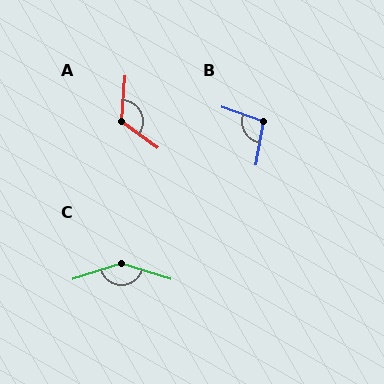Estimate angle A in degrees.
Approximately 121 degrees.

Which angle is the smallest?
B, at approximately 99 degrees.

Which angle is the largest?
C, at approximately 145 degrees.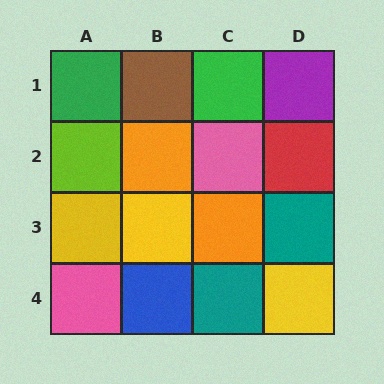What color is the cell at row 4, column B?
Blue.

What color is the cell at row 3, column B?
Yellow.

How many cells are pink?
2 cells are pink.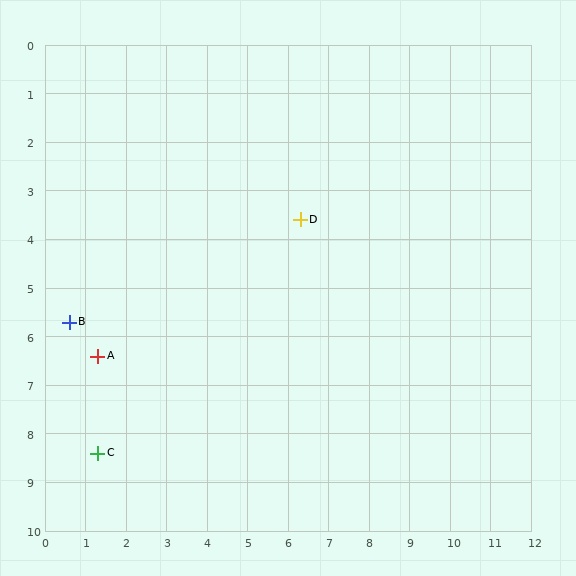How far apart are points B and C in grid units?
Points B and C are about 2.8 grid units apart.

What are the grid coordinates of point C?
Point C is at approximately (1.3, 8.4).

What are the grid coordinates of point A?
Point A is at approximately (1.3, 6.4).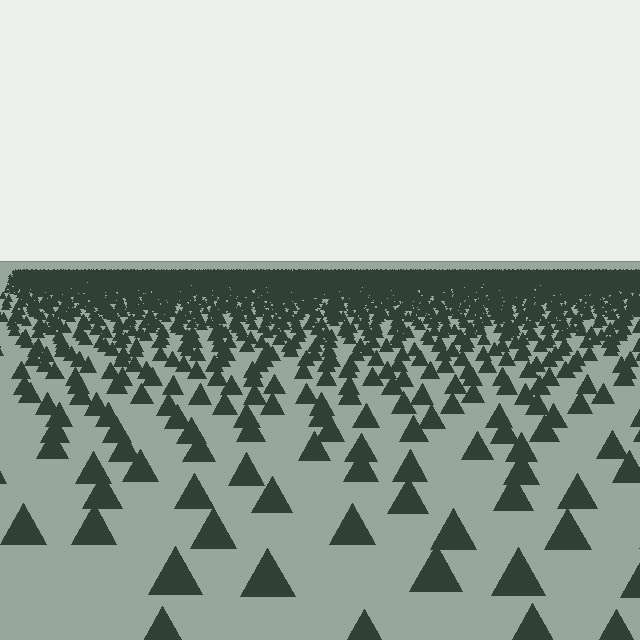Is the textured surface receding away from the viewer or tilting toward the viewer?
The surface is receding away from the viewer. Texture elements get smaller and denser toward the top.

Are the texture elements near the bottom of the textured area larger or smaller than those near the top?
Larger. Near the bottom, elements are closer to the viewer and appear at a bigger on-screen size.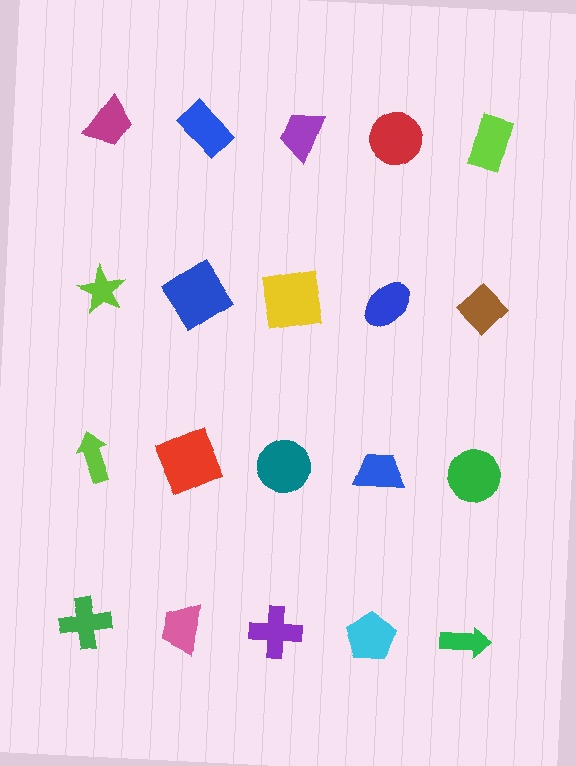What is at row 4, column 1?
A green cross.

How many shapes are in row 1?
5 shapes.